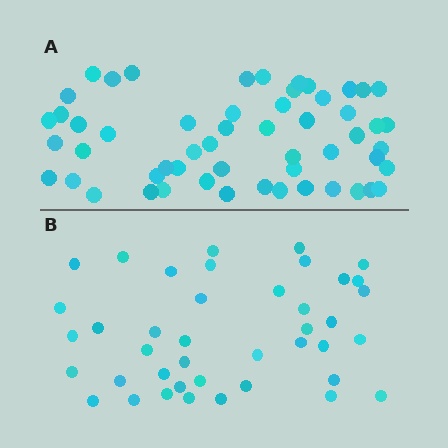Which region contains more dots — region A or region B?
Region A (the top region) has more dots.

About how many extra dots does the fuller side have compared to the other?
Region A has approximately 15 more dots than region B.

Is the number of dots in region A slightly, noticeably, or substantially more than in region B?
Region A has noticeably more, but not dramatically so. The ratio is roughly 1.3 to 1.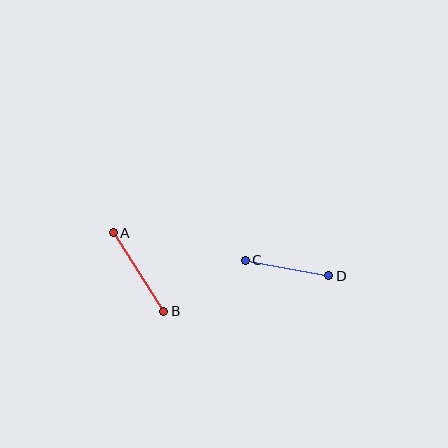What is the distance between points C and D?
The distance is approximately 85 pixels.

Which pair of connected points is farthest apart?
Points A and B are farthest apart.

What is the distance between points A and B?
The distance is approximately 93 pixels.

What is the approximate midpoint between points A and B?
The midpoint is at approximately (139, 272) pixels.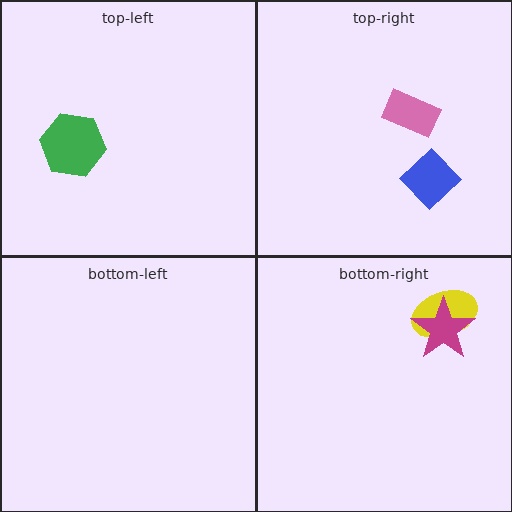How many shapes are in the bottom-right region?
2.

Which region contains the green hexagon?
The top-left region.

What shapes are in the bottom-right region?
The yellow ellipse, the magenta star.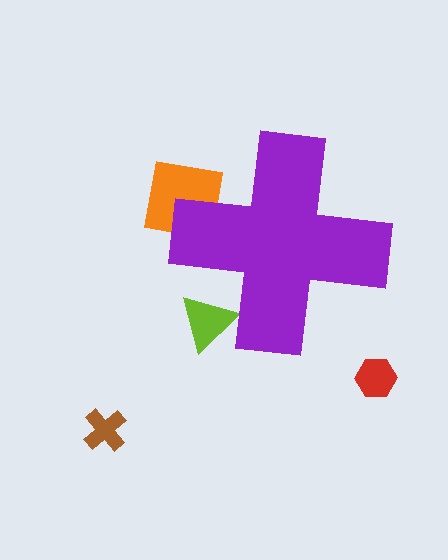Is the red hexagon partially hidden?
No, the red hexagon is fully visible.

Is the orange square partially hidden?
Yes, the orange square is partially hidden behind the purple cross.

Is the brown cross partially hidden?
No, the brown cross is fully visible.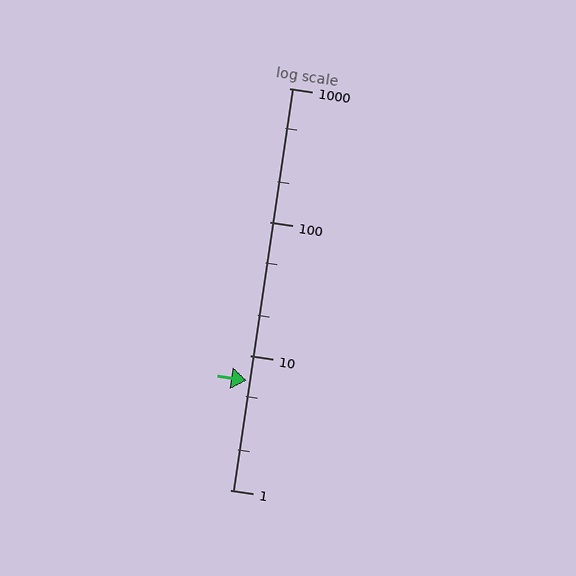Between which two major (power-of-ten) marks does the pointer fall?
The pointer is between 1 and 10.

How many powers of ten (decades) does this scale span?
The scale spans 3 decades, from 1 to 1000.